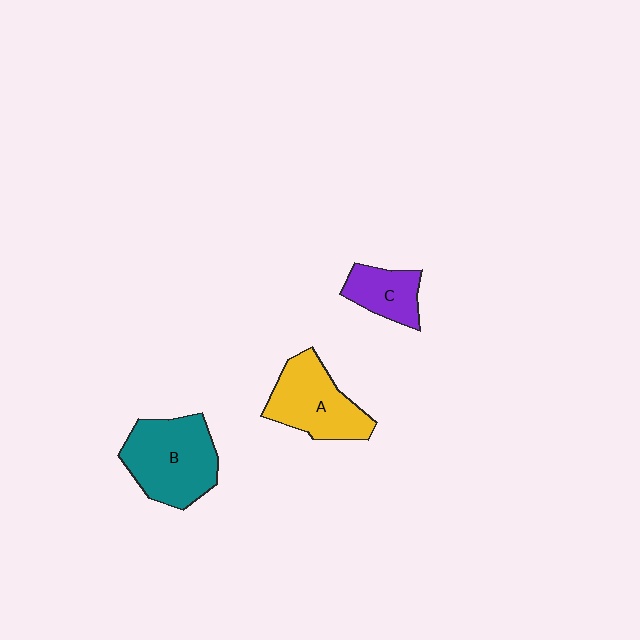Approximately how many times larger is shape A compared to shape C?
Approximately 1.7 times.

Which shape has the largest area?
Shape B (teal).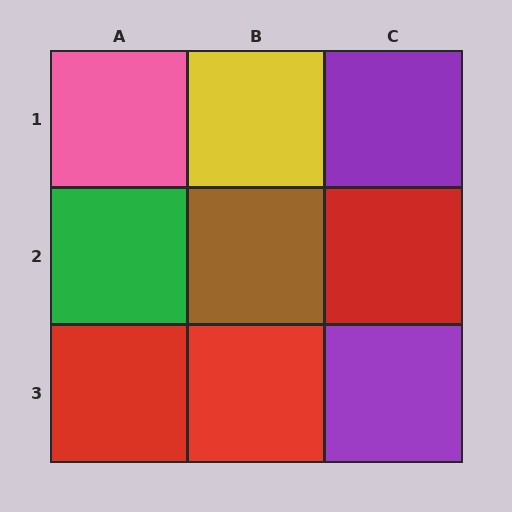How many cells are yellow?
1 cell is yellow.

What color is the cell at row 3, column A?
Red.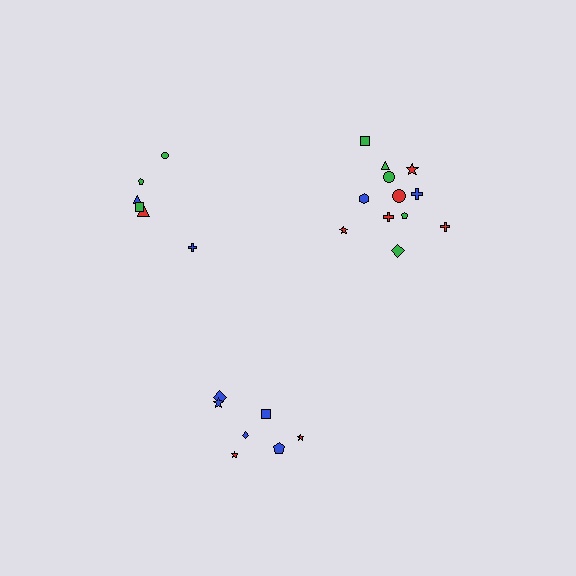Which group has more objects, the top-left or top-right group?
The top-right group.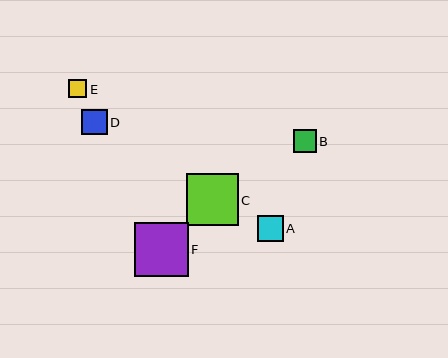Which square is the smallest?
Square E is the smallest with a size of approximately 18 pixels.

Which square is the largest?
Square F is the largest with a size of approximately 54 pixels.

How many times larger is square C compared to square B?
Square C is approximately 2.3 times the size of square B.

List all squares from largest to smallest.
From largest to smallest: F, C, D, A, B, E.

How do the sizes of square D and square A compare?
Square D and square A are approximately the same size.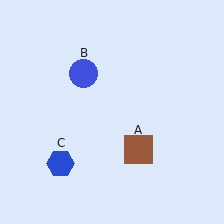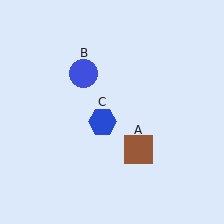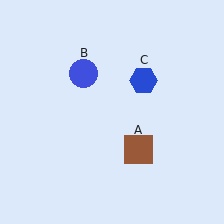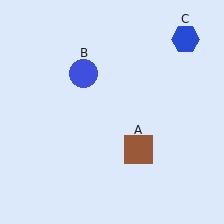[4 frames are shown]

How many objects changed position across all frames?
1 object changed position: blue hexagon (object C).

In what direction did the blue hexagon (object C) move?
The blue hexagon (object C) moved up and to the right.